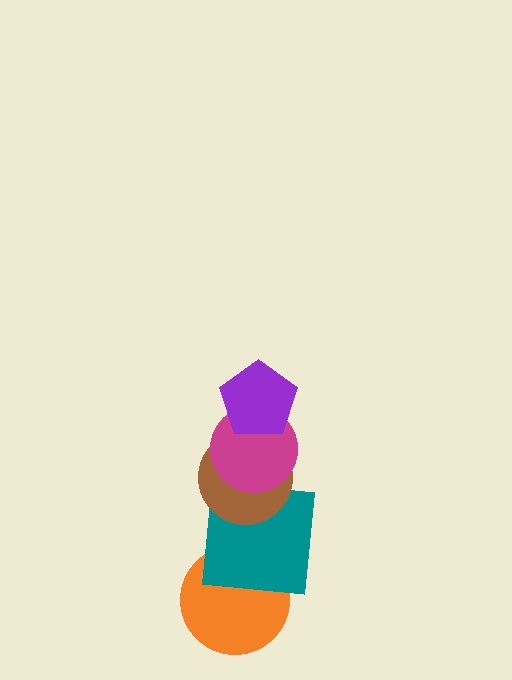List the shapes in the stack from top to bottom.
From top to bottom: the purple pentagon, the magenta circle, the brown circle, the teal square, the orange circle.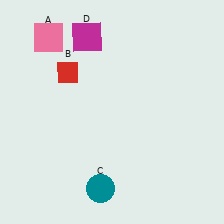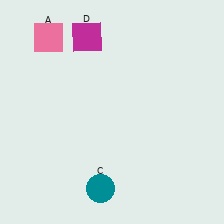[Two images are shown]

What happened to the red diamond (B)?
The red diamond (B) was removed in Image 2. It was in the top-left area of Image 1.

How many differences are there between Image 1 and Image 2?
There is 1 difference between the two images.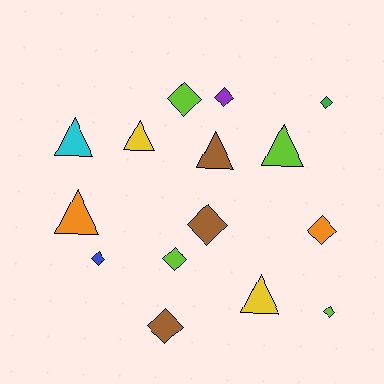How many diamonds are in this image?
There are 9 diamonds.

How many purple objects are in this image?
There is 1 purple object.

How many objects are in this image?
There are 15 objects.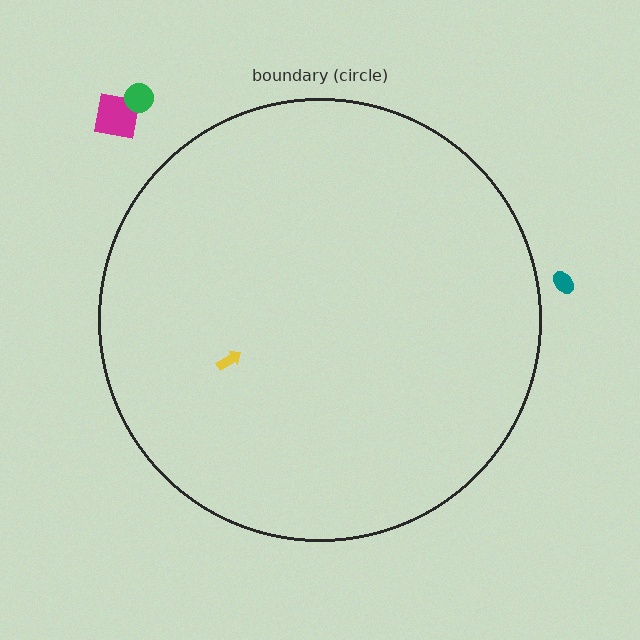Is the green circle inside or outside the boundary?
Outside.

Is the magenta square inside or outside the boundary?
Outside.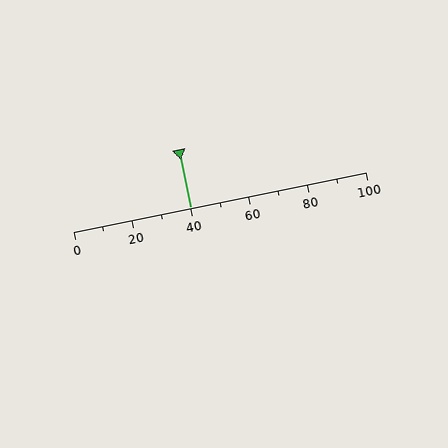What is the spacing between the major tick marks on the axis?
The major ticks are spaced 20 apart.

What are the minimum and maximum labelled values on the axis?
The axis runs from 0 to 100.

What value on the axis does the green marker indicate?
The marker indicates approximately 40.